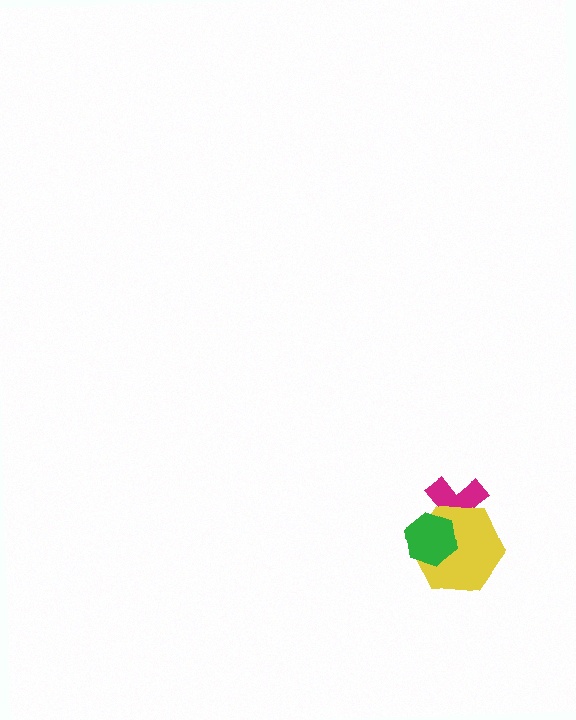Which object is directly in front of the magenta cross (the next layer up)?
The yellow hexagon is directly in front of the magenta cross.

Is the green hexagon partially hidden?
No, no other shape covers it.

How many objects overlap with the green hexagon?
2 objects overlap with the green hexagon.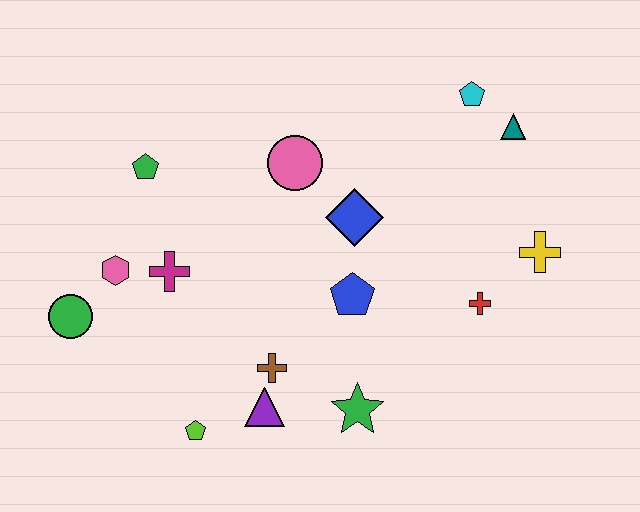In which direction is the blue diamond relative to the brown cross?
The blue diamond is above the brown cross.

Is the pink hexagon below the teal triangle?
Yes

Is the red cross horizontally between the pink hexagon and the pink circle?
No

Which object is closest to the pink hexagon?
The magenta cross is closest to the pink hexagon.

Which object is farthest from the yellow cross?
The green circle is farthest from the yellow cross.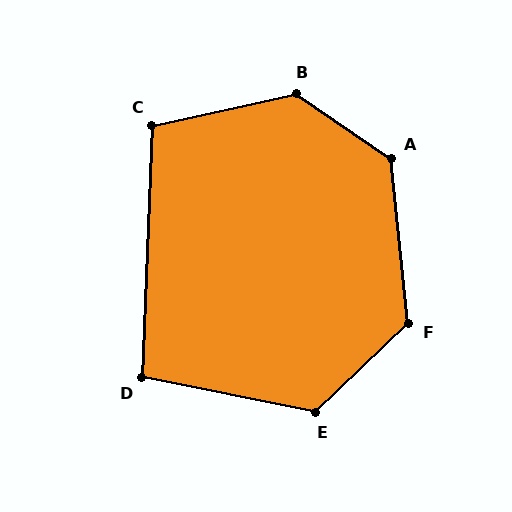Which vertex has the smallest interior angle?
D, at approximately 99 degrees.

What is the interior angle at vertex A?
Approximately 130 degrees (obtuse).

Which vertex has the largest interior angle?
B, at approximately 134 degrees.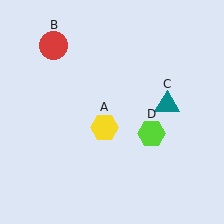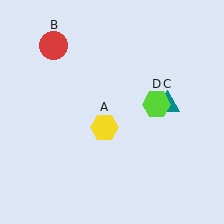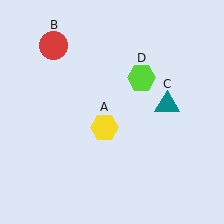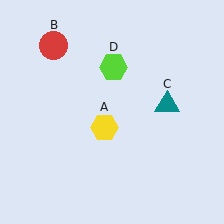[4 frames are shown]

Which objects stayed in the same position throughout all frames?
Yellow hexagon (object A) and red circle (object B) and teal triangle (object C) remained stationary.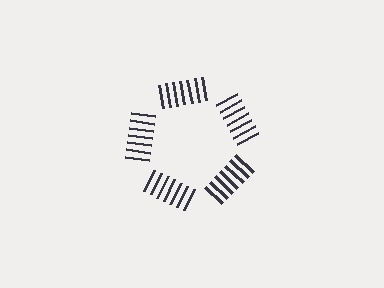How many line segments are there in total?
35 — 7 along each of the 5 edges.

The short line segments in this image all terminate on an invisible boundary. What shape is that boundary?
An illusory pentagon — the line segments terminate on its edges but no continuous stroke is drawn.